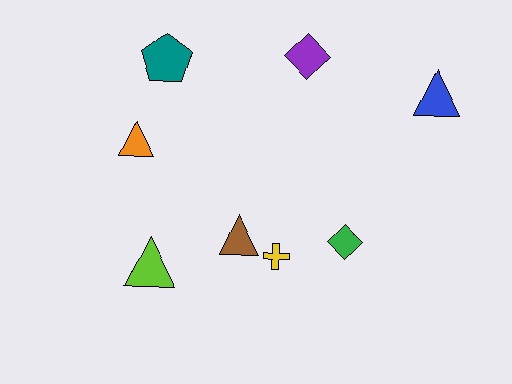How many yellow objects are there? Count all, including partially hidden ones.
There is 1 yellow object.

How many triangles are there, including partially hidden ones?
There are 4 triangles.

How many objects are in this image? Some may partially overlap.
There are 8 objects.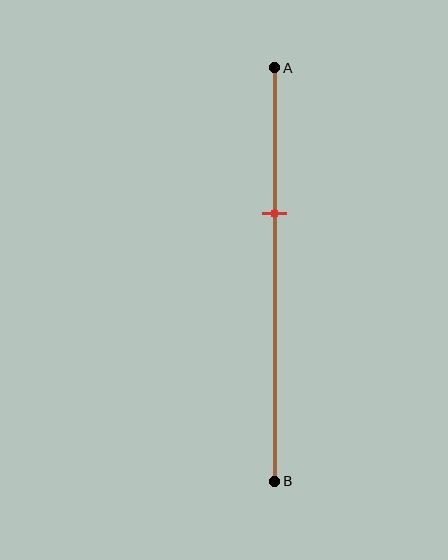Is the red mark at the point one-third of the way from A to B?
Yes, the mark is approximately at the one-third point.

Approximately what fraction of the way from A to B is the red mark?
The red mark is approximately 35% of the way from A to B.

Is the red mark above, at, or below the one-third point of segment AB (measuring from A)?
The red mark is approximately at the one-third point of segment AB.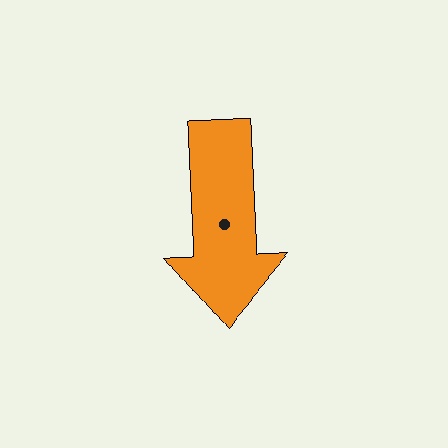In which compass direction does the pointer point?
South.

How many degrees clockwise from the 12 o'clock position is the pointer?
Approximately 180 degrees.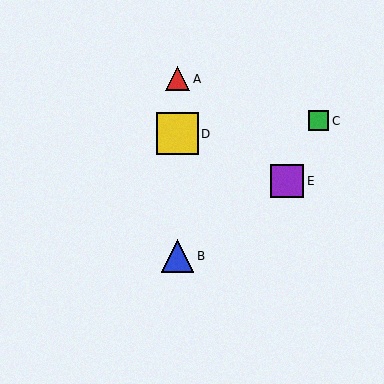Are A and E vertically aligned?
No, A is at x≈178 and E is at x≈287.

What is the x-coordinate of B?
Object B is at x≈178.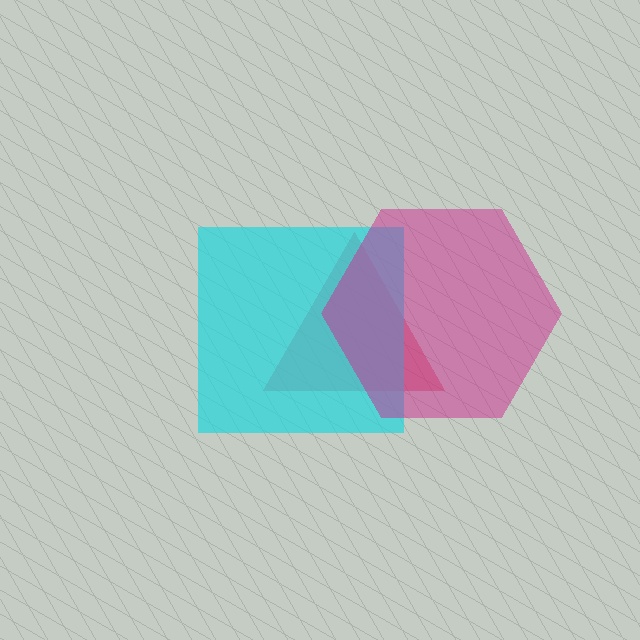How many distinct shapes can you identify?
There are 3 distinct shapes: a red triangle, a cyan square, a magenta hexagon.